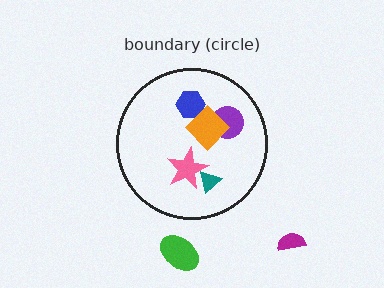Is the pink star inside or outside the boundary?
Inside.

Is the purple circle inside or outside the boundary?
Inside.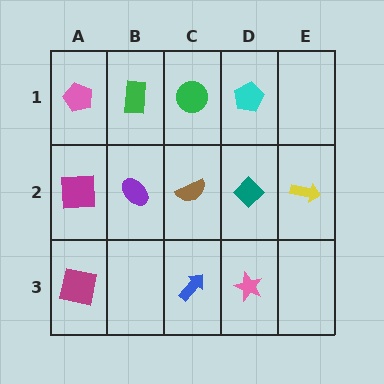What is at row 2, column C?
A brown semicircle.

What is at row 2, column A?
A magenta square.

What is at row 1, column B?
A green rectangle.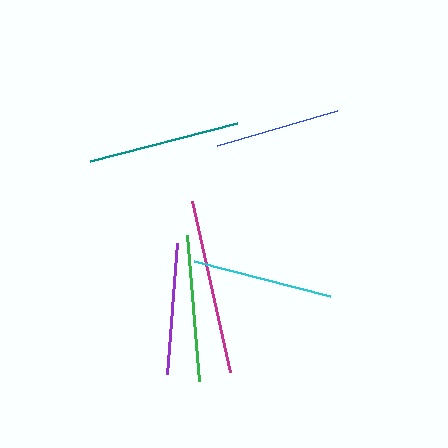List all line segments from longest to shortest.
From longest to shortest: magenta, teal, green, cyan, purple, blue.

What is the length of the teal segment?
The teal segment is approximately 152 pixels long.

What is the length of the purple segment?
The purple segment is approximately 131 pixels long.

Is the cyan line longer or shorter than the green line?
The green line is longer than the cyan line.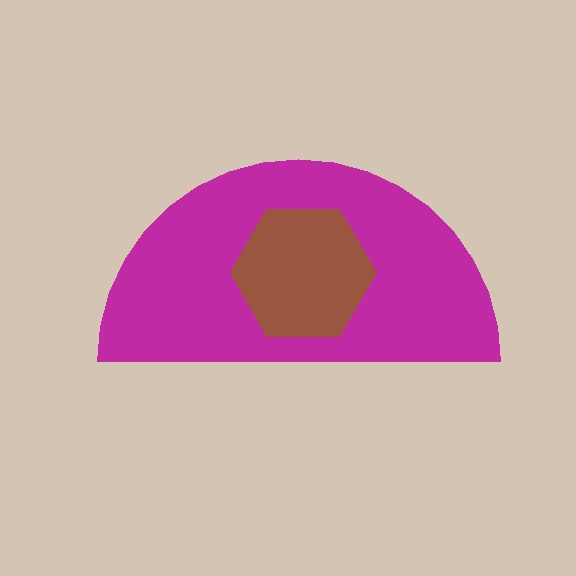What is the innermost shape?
The brown hexagon.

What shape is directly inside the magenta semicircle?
The brown hexagon.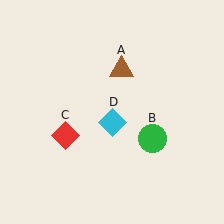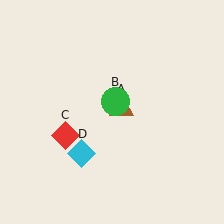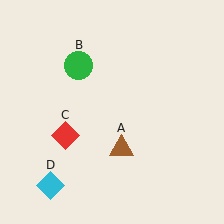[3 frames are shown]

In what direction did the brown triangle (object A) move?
The brown triangle (object A) moved down.